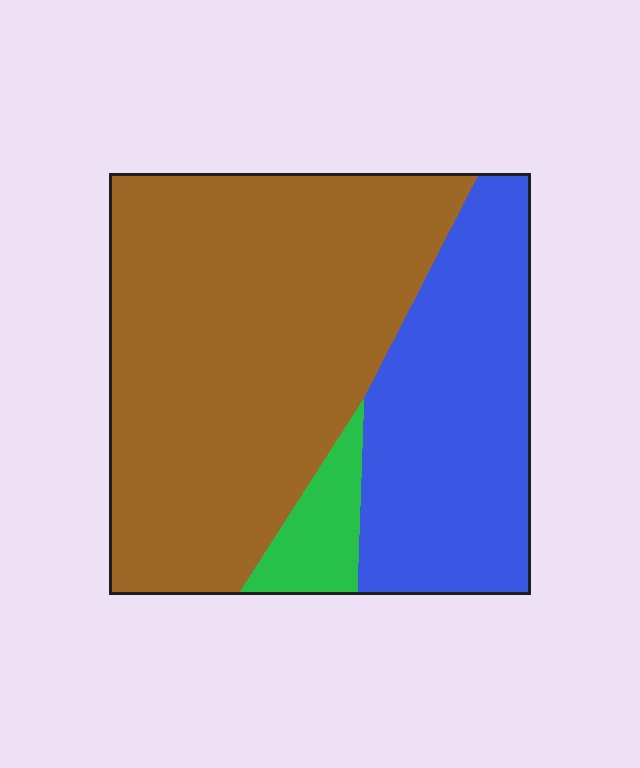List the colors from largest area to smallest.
From largest to smallest: brown, blue, green.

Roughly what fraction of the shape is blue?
Blue takes up about one third (1/3) of the shape.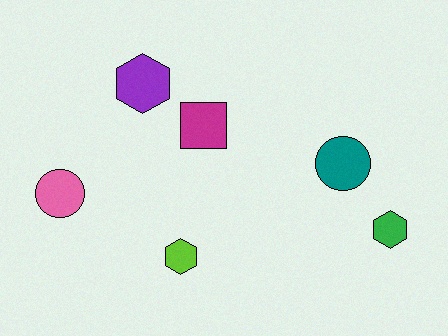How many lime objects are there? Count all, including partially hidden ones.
There is 1 lime object.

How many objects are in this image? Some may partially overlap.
There are 6 objects.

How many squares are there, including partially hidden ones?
There is 1 square.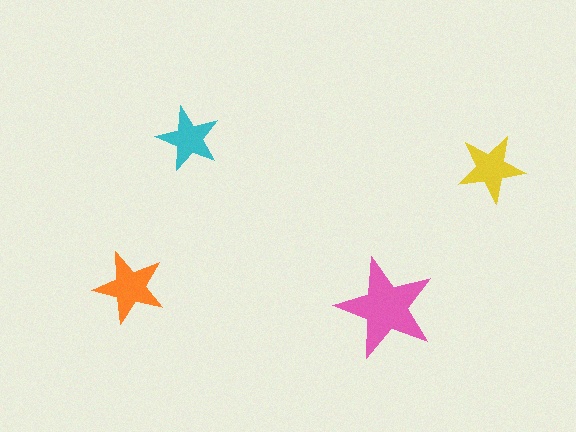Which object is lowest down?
The pink star is bottommost.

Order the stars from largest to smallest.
the pink one, the orange one, the yellow one, the cyan one.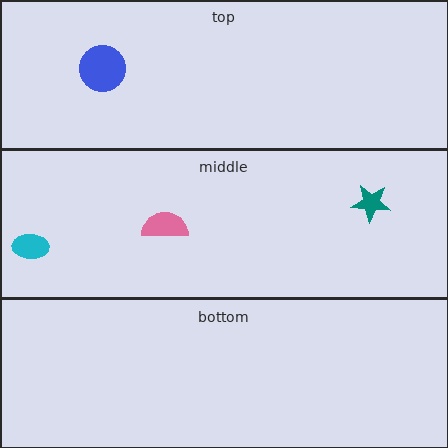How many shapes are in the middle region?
3.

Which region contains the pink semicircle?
The middle region.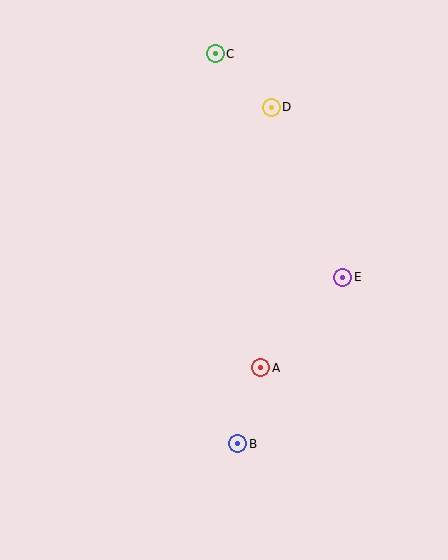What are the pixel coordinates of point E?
Point E is at (343, 277).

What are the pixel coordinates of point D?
Point D is at (271, 107).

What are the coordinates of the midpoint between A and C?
The midpoint between A and C is at (238, 211).